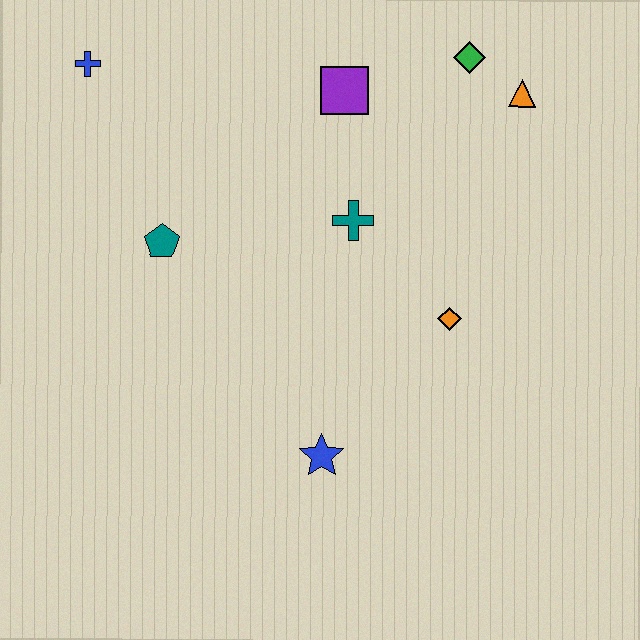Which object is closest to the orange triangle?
The green diamond is closest to the orange triangle.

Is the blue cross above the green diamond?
No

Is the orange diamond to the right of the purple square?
Yes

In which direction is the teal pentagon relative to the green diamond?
The teal pentagon is to the left of the green diamond.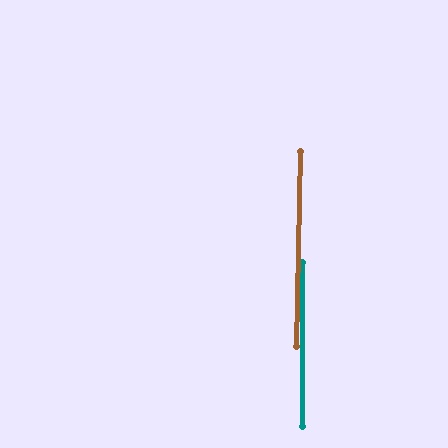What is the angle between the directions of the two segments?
Approximately 1 degree.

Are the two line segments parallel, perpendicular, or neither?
Parallel — their directions differ by only 1.4°.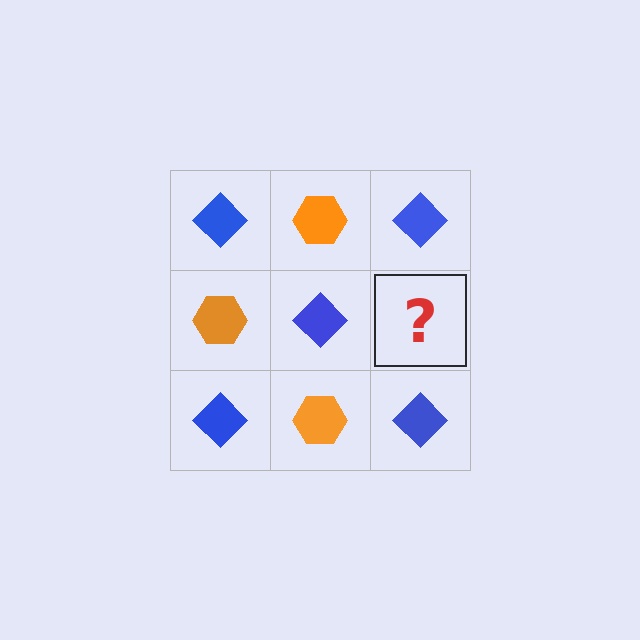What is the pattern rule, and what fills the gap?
The rule is that it alternates blue diamond and orange hexagon in a checkerboard pattern. The gap should be filled with an orange hexagon.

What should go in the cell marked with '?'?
The missing cell should contain an orange hexagon.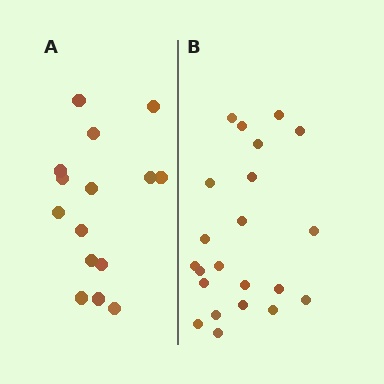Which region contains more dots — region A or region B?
Region B (the right region) has more dots.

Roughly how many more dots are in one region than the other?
Region B has roughly 8 or so more dots than region A.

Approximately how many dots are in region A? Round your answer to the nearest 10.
About 20 dots. (The exact count is 15, which rounds to 20.)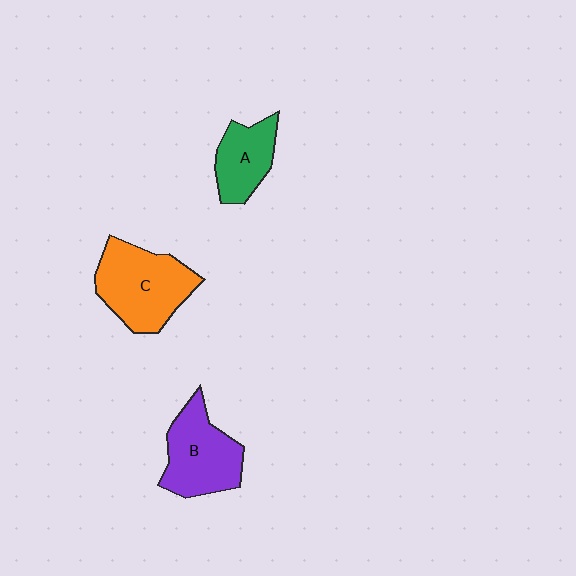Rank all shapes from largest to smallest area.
From largest to smallest: C (orange), B (purple), A (green).